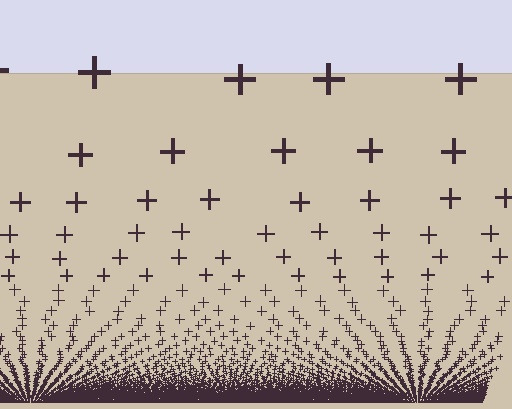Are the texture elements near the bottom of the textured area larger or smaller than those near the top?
Smaller. The gradient is inverted — elements near the bottom are smaller and denser.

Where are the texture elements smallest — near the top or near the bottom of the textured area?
Near the bottom.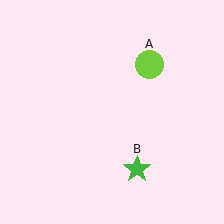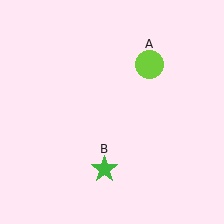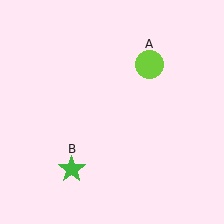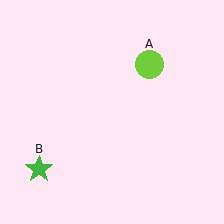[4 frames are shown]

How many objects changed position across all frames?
1 object changed position: green star (object B).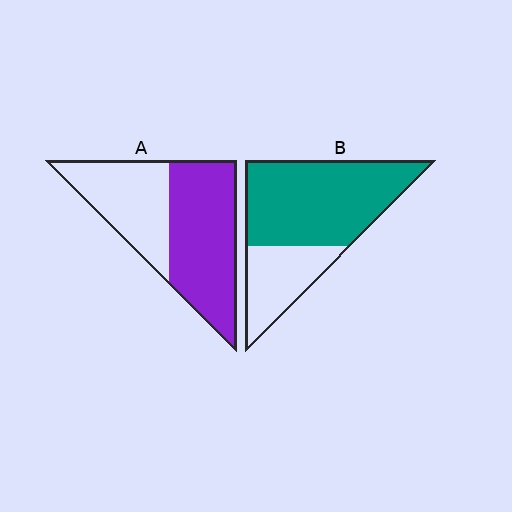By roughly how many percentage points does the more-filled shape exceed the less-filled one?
By roughly 10 percentage points (B over A).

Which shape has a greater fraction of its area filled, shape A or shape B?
Shape B.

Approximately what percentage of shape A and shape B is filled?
A is approximately 60% and B is approximately 70%.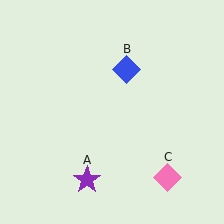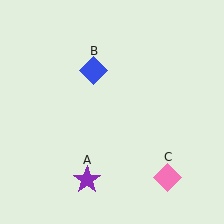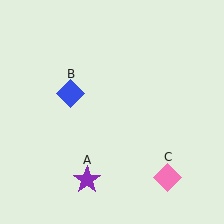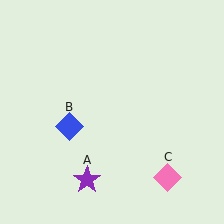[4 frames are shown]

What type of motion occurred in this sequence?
The blue diamond (object B) rotated counterclockwise around the center of the scene.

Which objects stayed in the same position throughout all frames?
Purple star (object A) and pink diamond (object C) remained stationary.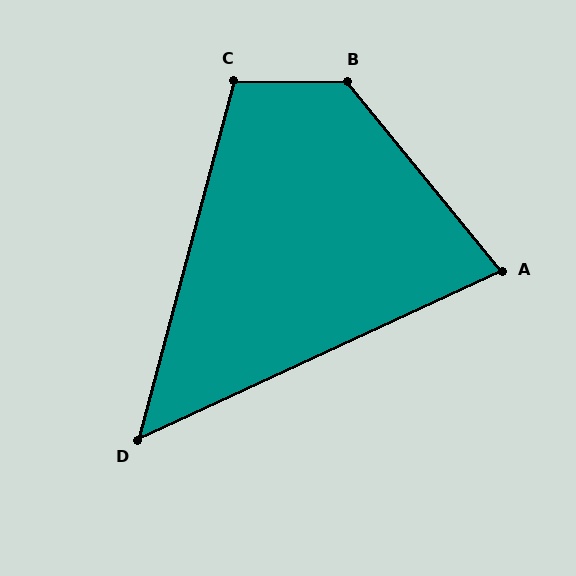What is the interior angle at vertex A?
Approximately 76 degrees (acute).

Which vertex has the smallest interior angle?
D, at approximately 50 degrees.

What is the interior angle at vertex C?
Approximately 104 degrees (obtuse).